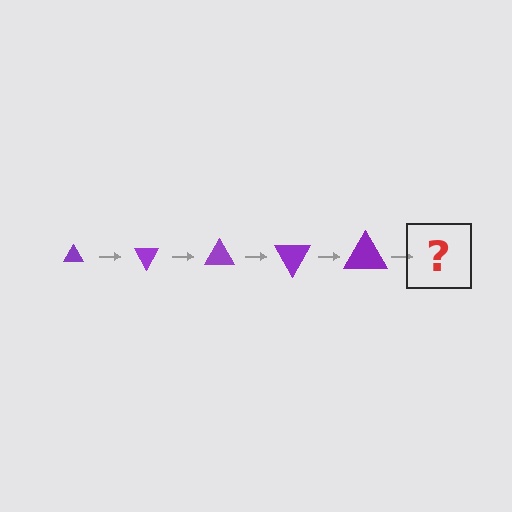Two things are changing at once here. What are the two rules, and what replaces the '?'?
The two rules are that the triangle grows larger each step and it rotates 60 degrees each step. The '?' should be a triangle, larger than the previous one and rotated 300 degrees from the start.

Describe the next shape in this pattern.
It should be a triangle, larger than the previous one and rotated 300 degrees from the start.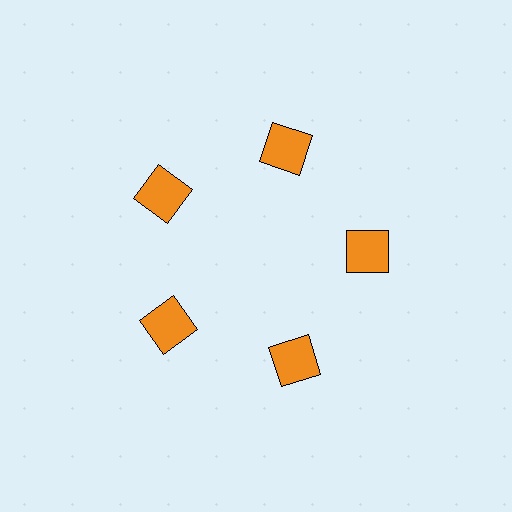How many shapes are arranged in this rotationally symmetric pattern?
There are 5 shapes, arranged in 5 groups of 1.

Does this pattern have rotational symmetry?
Yes, this pattern has 5-fold rotational symmetry. It looks the same after rotating 72 degrees around the center.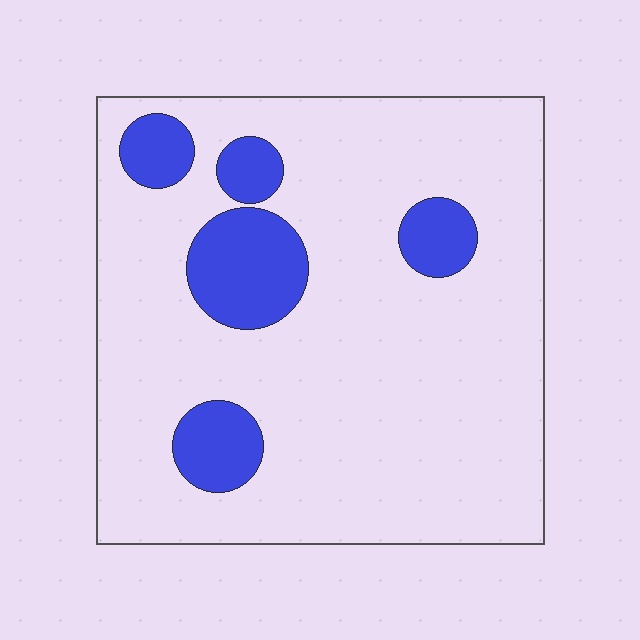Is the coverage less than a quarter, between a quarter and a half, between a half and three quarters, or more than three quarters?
Less than a quarter.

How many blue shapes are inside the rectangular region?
5.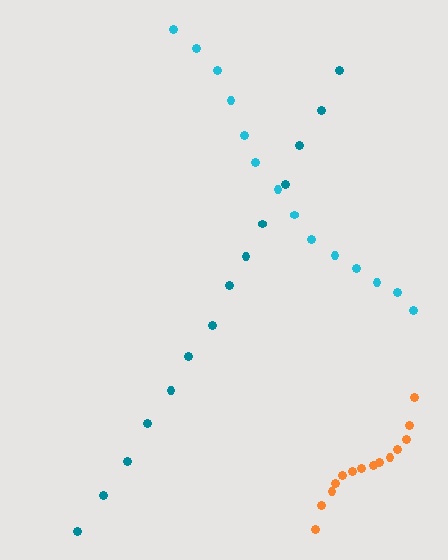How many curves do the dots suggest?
There are 3 distinct paths.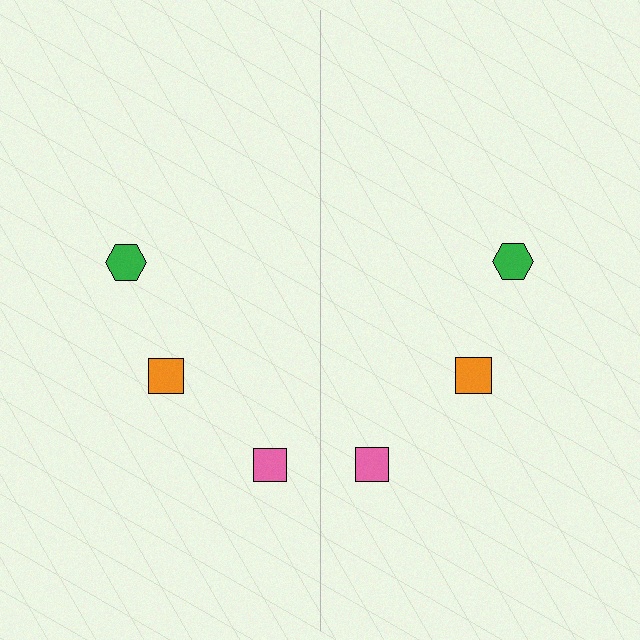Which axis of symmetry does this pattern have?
The pattern has a vertical axis of symmetry running through the center of the image.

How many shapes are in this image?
There are 6 shapes in this image.